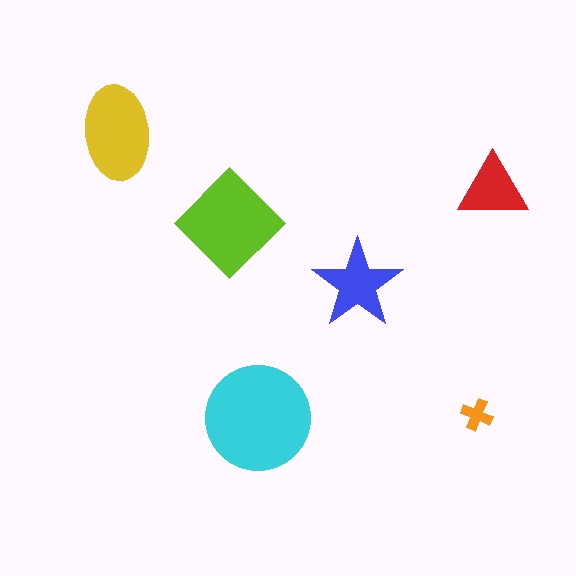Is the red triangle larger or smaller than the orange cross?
Larger.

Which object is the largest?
The cyan circle.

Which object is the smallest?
The orange cross.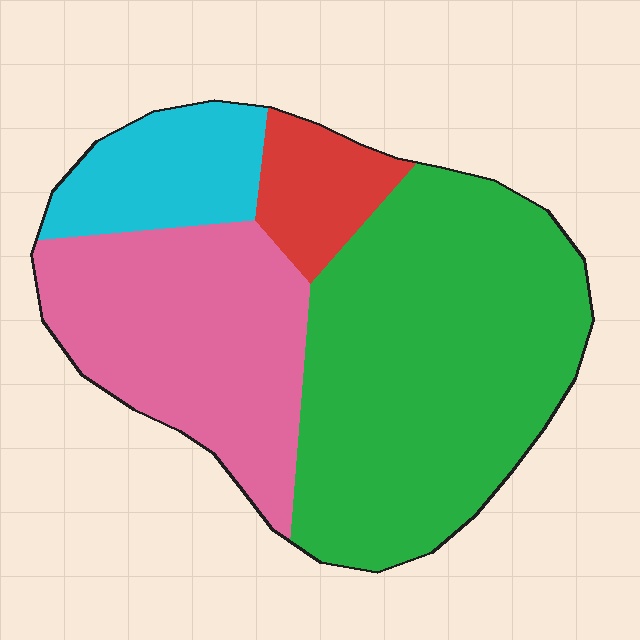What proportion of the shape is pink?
Pink takes up about one third (1/3) of the shape.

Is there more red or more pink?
Pink.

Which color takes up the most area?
Green, at roughly 50%.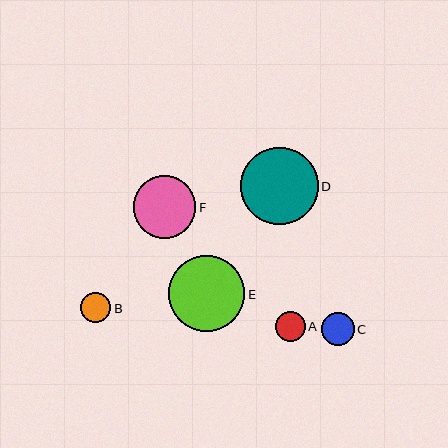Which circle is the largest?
Circle D is the largest with a size of approximately 77 pixels.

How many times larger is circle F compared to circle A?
Circle F is approximately 2.1 times the size of circle A.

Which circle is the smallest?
Circle A is the smallest with a size of approximately 30 pixels.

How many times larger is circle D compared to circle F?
Circle D is approximately 1.2 times the size of circle F.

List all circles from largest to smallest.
From largest to smallest: D, E, F, C, B, A.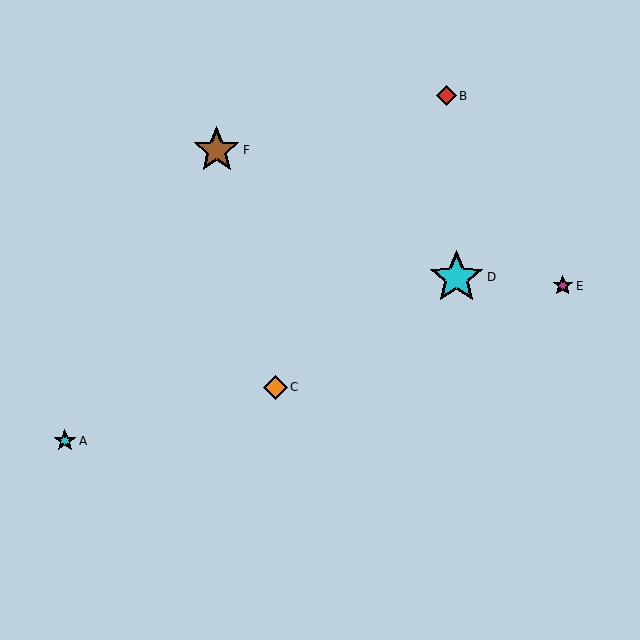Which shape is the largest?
The cyan star (labeled D) is the largest.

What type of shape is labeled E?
Shape E is a magenta star.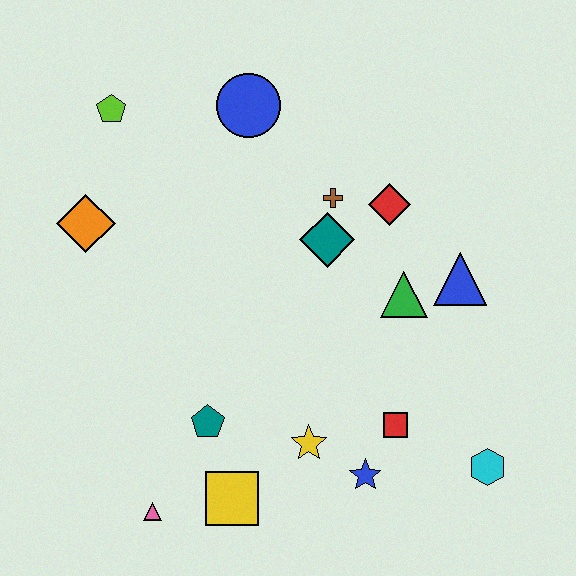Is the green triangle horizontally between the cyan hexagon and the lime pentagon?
Yes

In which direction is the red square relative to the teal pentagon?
The red square is to the right of the teal pentagon.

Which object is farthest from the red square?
The lime pentagon is farthest from the red square.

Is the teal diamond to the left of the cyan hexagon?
Yes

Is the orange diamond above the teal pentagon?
Yes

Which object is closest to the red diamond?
The brown cross is closest to the red diamond.